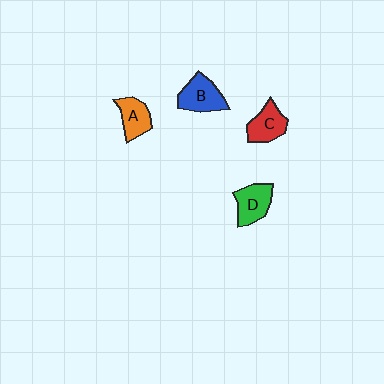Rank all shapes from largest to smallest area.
From largest to smallest: B (blue), D (green), C (red), A (orange).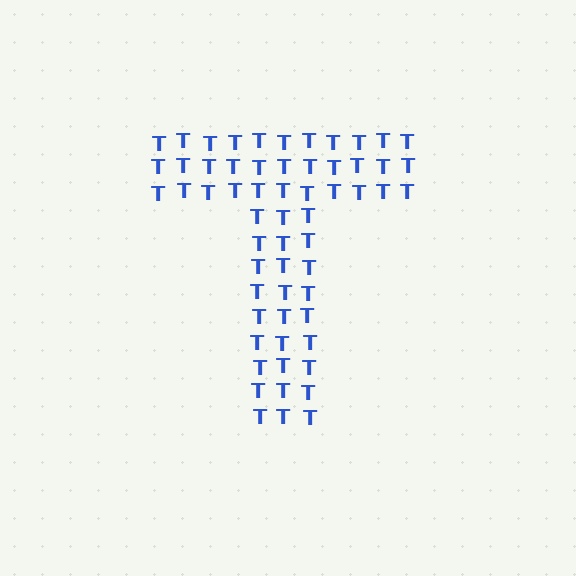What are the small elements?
The small elements are letter T's.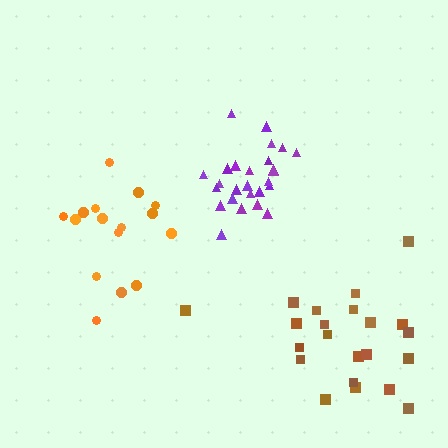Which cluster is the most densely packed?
Purple.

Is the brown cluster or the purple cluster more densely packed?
Purple.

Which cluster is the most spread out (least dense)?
Brown.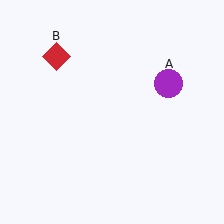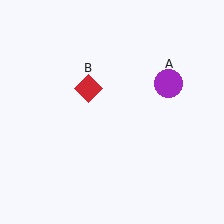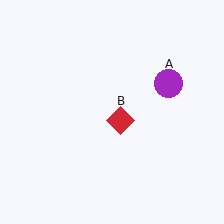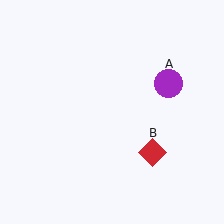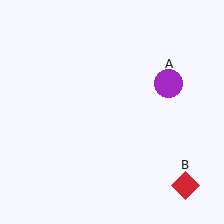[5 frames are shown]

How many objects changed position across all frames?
1 object changed position: red diamond (object B).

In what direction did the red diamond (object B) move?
The red diamond (object B) moved down and to the right.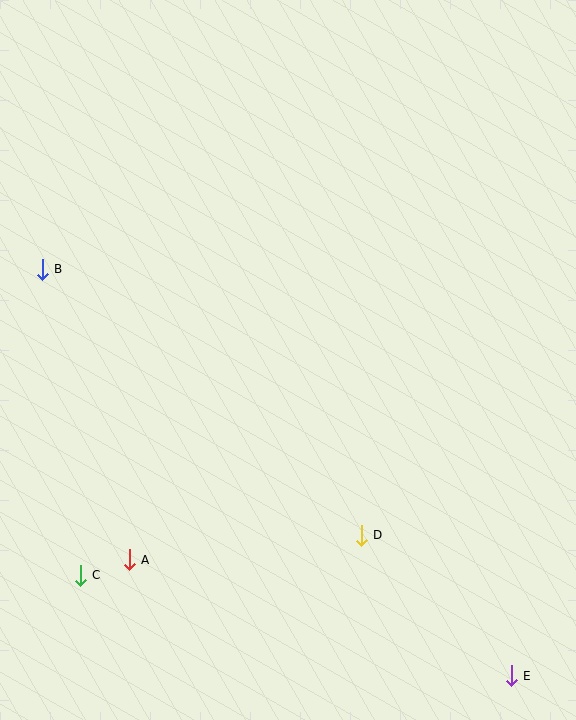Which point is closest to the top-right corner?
Point D is closest to the top-right corner.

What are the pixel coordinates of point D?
Point D is at (361, 535).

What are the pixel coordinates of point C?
Point C is at (80, 575).